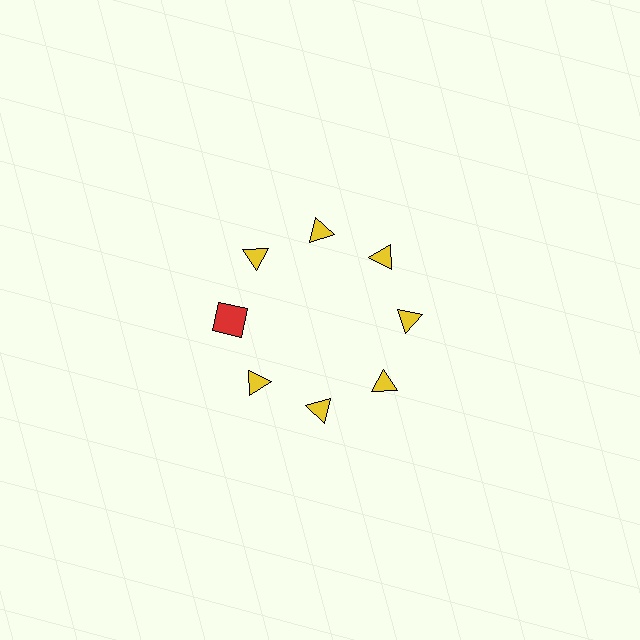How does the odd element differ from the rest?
It differs in both color (red instead of yellow) and shape (square instead of triangle).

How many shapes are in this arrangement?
There are 8 shapes arranged in a ring pattern.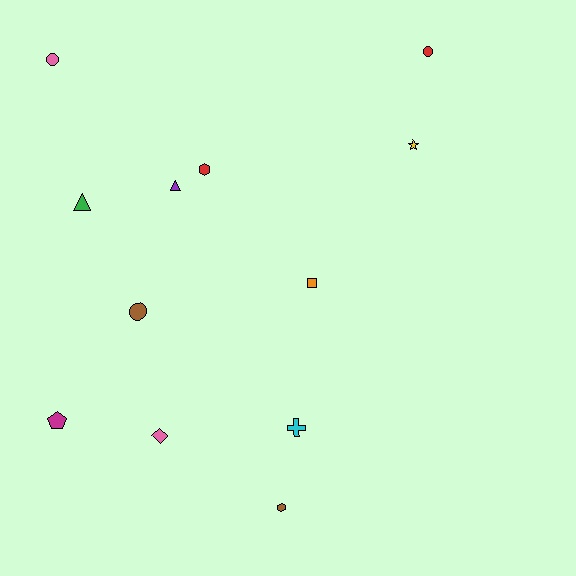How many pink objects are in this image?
There are 2 pink objects.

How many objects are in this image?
There are 12 objects.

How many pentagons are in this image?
There is 1 pentagon.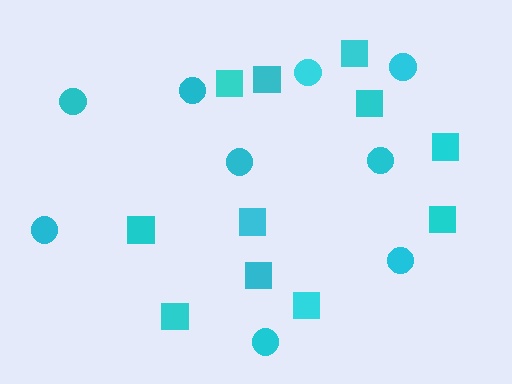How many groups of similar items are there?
There are 2 groups: one group of circles (9) and one group of squares (11).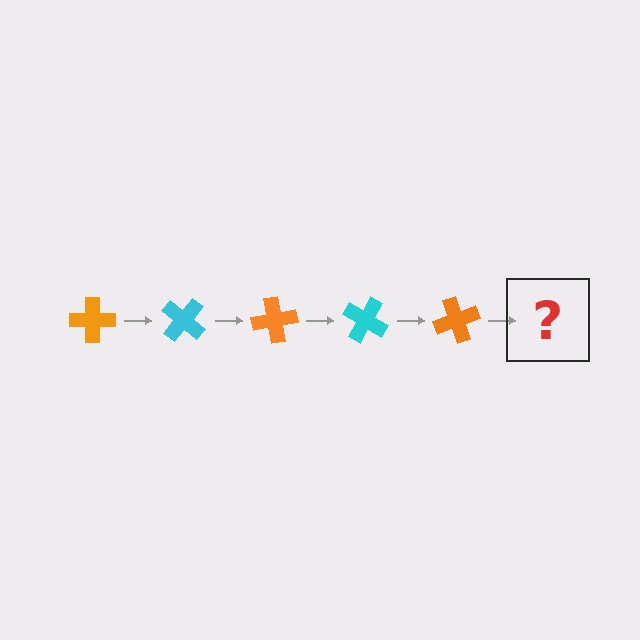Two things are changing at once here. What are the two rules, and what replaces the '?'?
The two rules are that it rotates 40 degrees each step and the color cycles through orange and cyan. The '?' should be a cyan cross, rotated 200 degrees from the start.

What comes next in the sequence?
The next element should be a cyan cross, rotated 200 degrees from the start.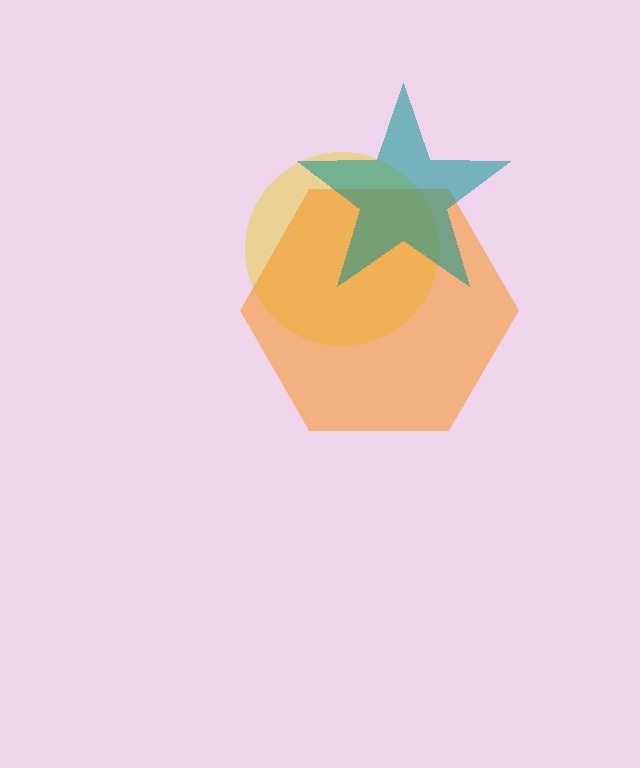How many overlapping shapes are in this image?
There are 3 overlapping shapes in the image.